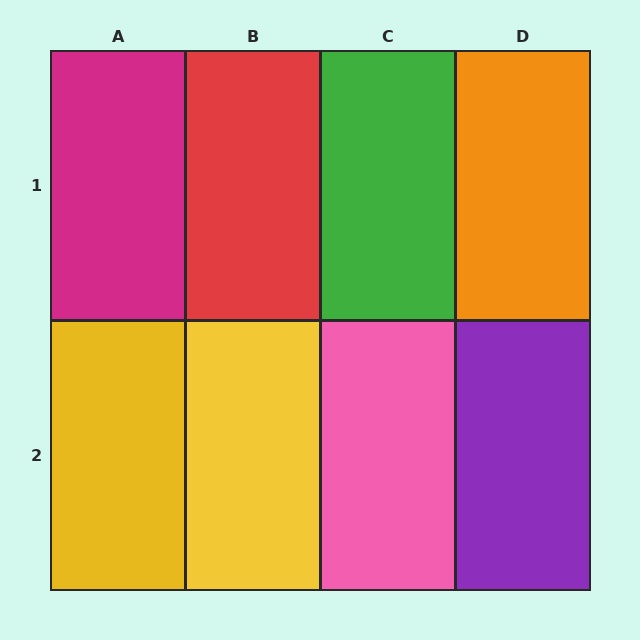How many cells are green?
1 cell is green.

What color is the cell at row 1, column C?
Green.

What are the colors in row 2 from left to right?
Yellow, yellow, pink, purple.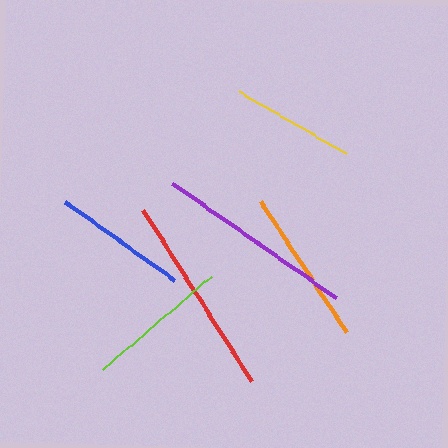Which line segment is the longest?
The red line is the longest at approximately 202 pixels.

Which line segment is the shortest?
The yellow line is the shortest at approximately 124 pixels.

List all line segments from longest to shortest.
From longest to shortest: red, purple, orange, lime, blue, yellow.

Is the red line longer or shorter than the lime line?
The red line is longer than the lime line.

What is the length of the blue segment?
The blue segment is approximately 136 pixels long.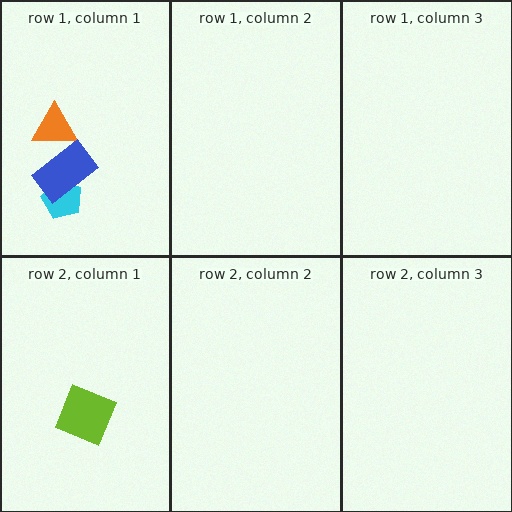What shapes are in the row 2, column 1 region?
The lime square.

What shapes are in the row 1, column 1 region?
The orange triangle, the cyan pentagon, the blue rectangle.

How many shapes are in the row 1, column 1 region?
3.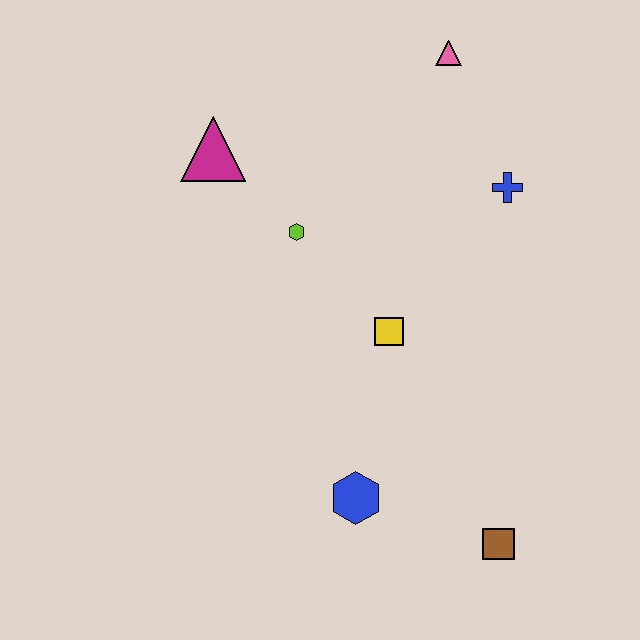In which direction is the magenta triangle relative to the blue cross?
The magenta triangle is to the left of the blue cross.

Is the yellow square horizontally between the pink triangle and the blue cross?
No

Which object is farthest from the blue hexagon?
The pink triangle is farthest from the blue hexagon.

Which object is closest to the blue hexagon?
The brown square is closest to the blue hexagon.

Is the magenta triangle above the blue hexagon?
Yes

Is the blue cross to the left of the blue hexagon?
No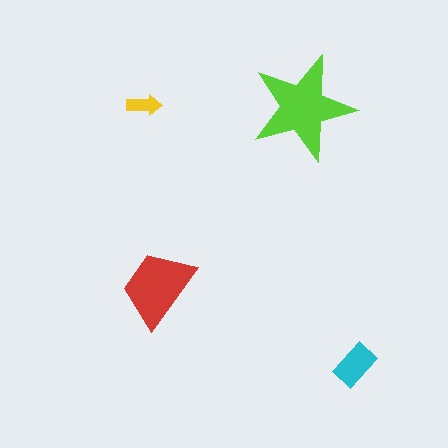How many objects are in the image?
There are 4 objects in the image.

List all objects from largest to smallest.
The lime star, the red trapezoid, the cyan rectangle, the yellow arrow.